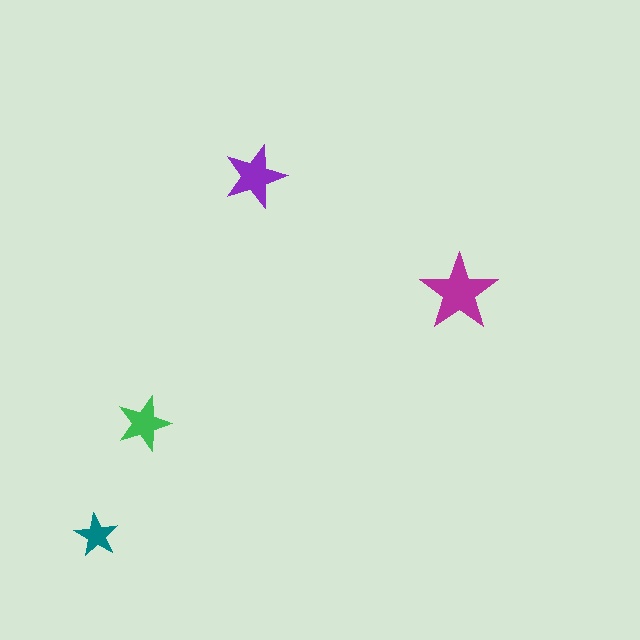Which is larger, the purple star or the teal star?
The purple one.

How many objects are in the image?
There are 4 objects in the image.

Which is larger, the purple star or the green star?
The purple one.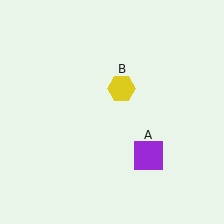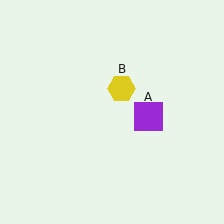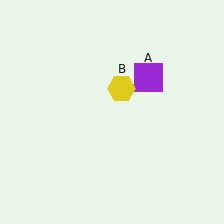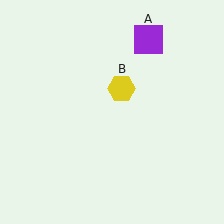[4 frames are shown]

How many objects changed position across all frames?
1 object changed position: purple square (object A).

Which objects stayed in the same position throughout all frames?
Yellow hexagon (object B) remained stationary.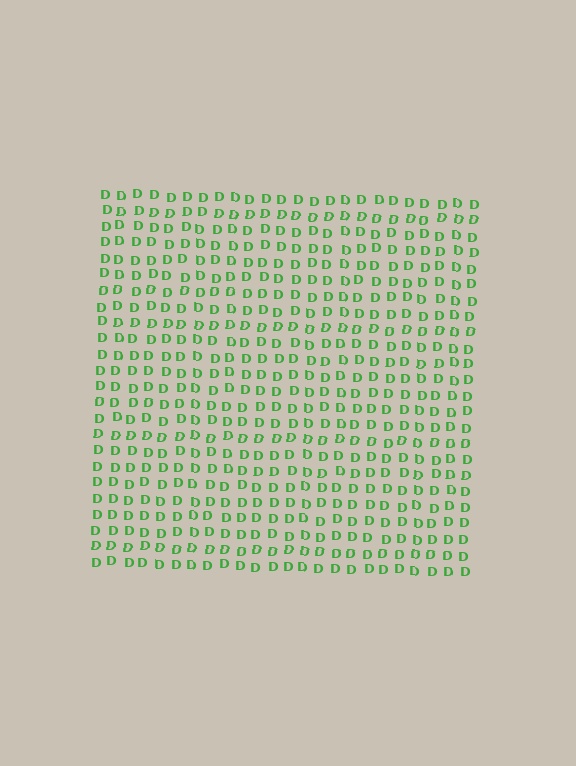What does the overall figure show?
The overall figure shows a square.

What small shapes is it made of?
It is made of small letter D's.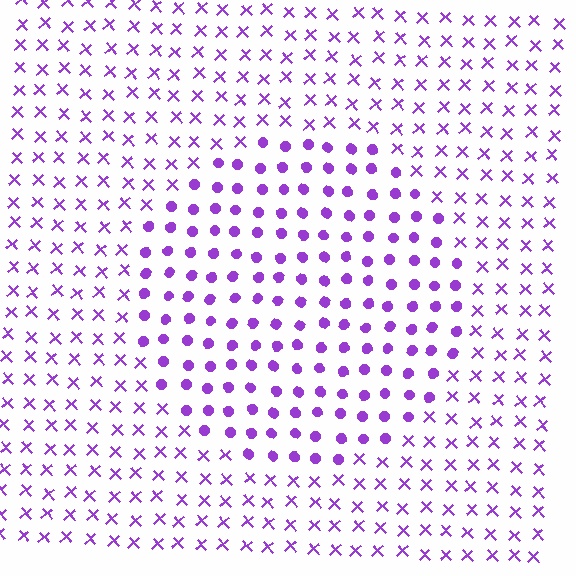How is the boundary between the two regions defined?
The boundary is defined by a change in element shape: circles inside vs. X marks outside. All elements share the same color and spacing.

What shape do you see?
I see a circle.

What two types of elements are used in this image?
The image uses circles inside the circle region and X marks outside it.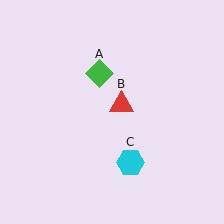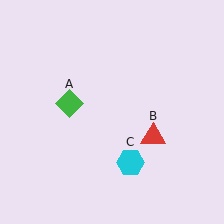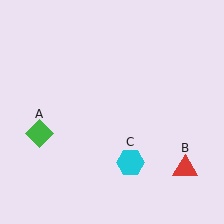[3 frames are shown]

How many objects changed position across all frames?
2 objects changed position: green diamond (object A), red triangle (object B).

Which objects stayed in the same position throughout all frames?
Cyan hexagon (object C) remained stationary.